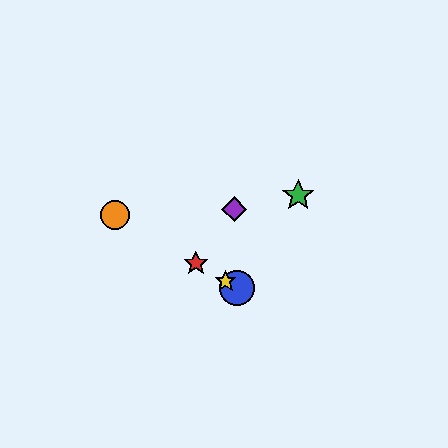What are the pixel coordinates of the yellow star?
The yellow star is at (226, 281).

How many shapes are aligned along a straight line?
4 shapes (the red star, the blue circle, the yellow star, the orange circle) are aligned along a straight line.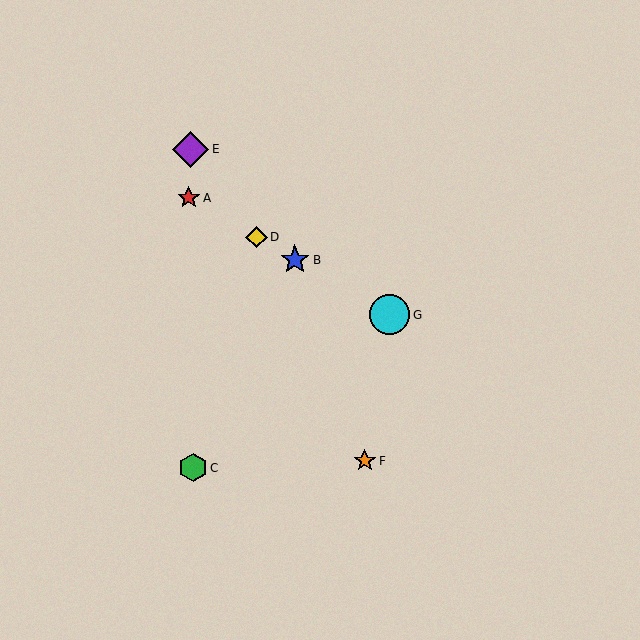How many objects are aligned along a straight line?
4 objects (A, B, D, G) are aligned along a straight line.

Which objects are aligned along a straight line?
Objects A, B, D, G are aligned along a straight line.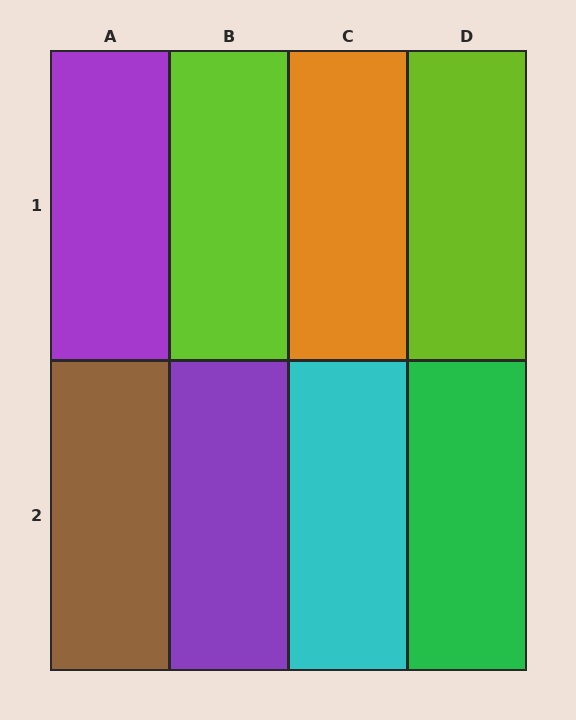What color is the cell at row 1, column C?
Orange.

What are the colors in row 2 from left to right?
Brown, purple, cyan, green.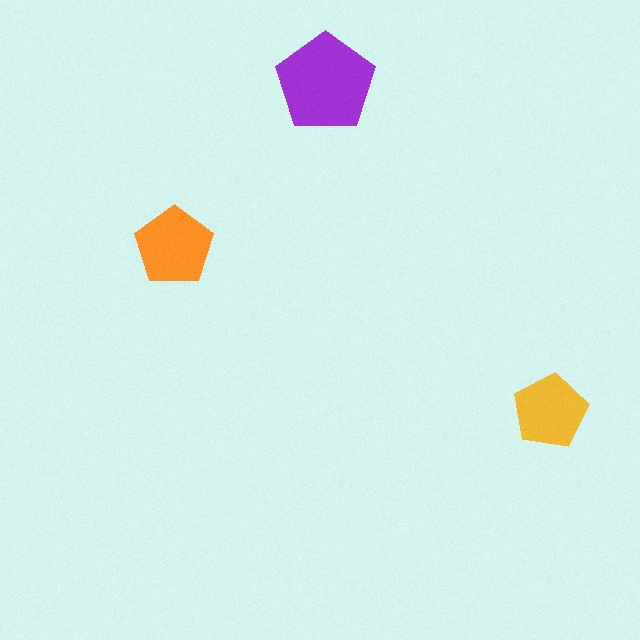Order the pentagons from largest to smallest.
the purple one, the orange one, the yellow one.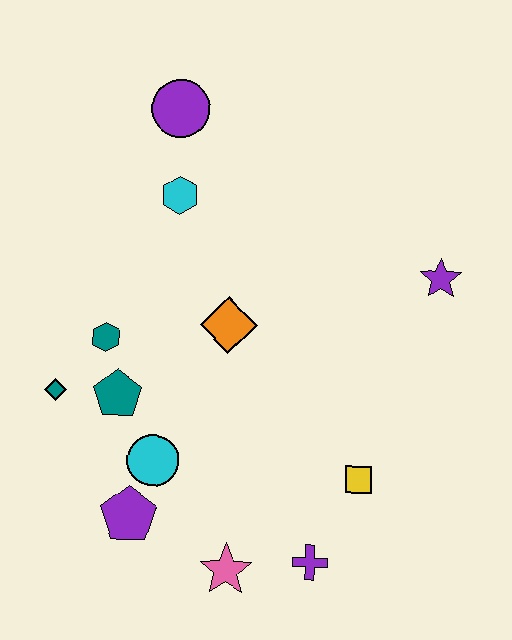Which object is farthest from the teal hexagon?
The purple star is farthest from the teal hexagon.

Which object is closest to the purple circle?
The cyan hexagon is closest to the purple circle.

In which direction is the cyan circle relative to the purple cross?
The cyan circle is to the left of the purple cross.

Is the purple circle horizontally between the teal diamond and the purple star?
Yes